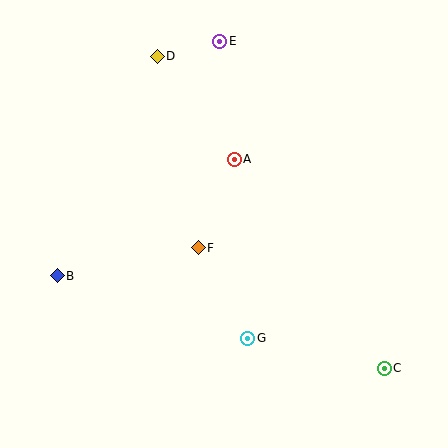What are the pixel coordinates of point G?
Point G is at (248, 338).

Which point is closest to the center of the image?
Point F at (198, 248) is closest to the center.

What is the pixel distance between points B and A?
The distance between B and A is 212 pixels.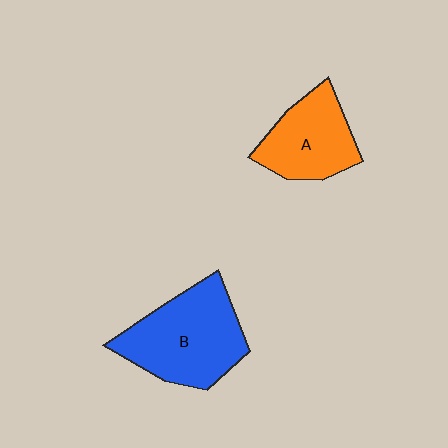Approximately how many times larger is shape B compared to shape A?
Approximately 1.4 times.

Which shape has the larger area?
Shape B (blue).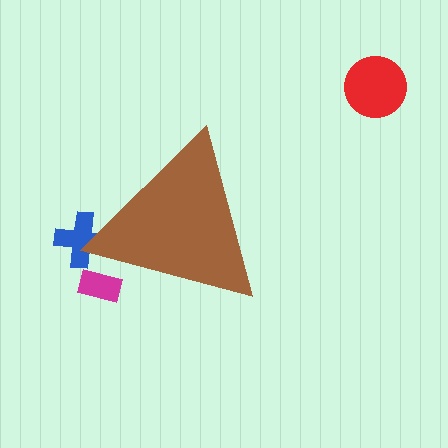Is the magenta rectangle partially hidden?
Yes, the magenta rectangle is partially hidden behind the brown triangle.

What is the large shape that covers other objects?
A brown triangle.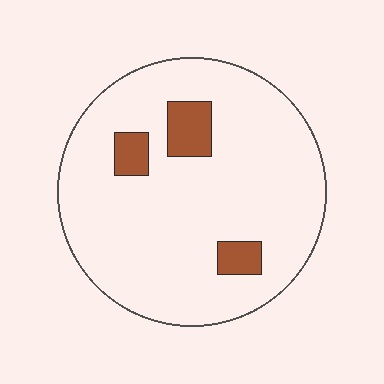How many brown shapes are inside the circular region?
3.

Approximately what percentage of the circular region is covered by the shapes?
Approximately 10%.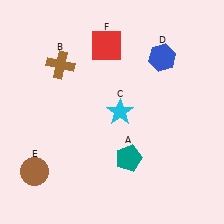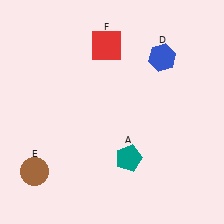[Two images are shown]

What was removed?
The brown cross (B), the cyan star (C) were removed in Image 2.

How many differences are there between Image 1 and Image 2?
There are 2 differences between the two images.